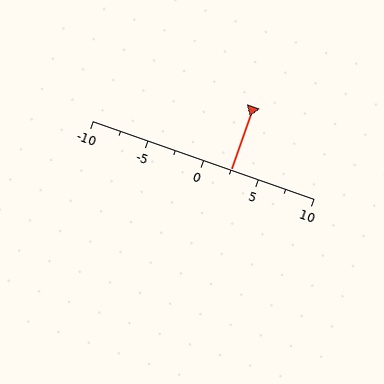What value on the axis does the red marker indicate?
The marker indicates approximately 2.5.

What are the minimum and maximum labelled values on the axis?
The axis runs from -10 to 10.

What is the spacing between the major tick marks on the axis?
The major ticks are spaced 5 apart.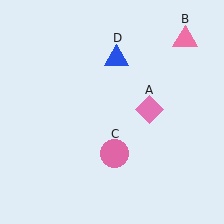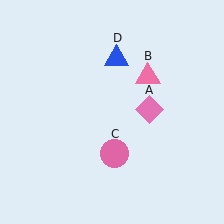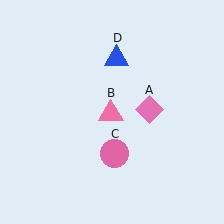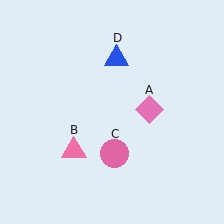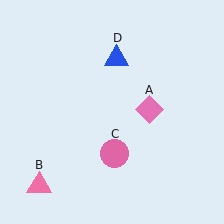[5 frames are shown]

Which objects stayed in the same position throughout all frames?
Pink diamond (object A) and pink circle (object C) and blue triangle (object D) remained stationary.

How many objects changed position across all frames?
1 object changed position: pink triangle (object B).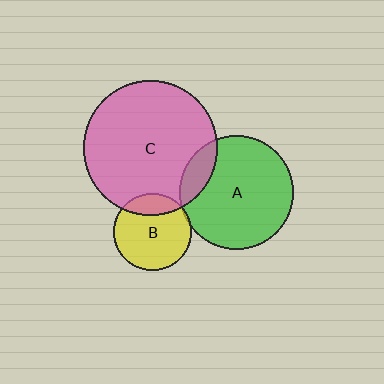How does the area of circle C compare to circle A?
Approximately 1.4 times.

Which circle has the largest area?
Circle C (pink).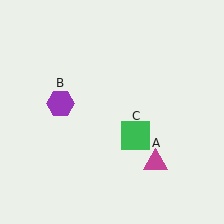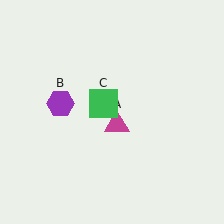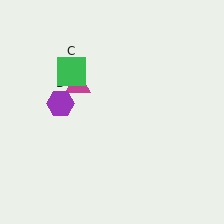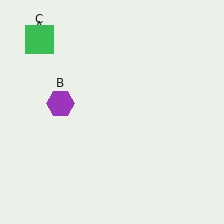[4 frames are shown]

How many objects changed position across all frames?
2 objects changed position: magenta triangle (object A), green square (object C).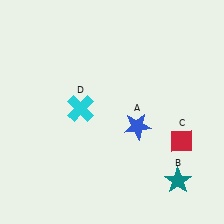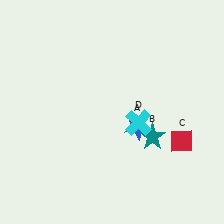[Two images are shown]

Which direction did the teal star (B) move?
The teal star (B) moved up.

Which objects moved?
The objects that moved are: the teal star (B), the cyan cross (D).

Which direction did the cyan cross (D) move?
The cyan cross (D) moved right.